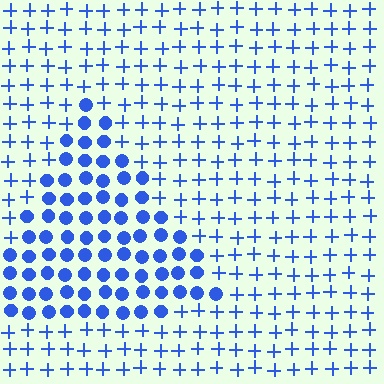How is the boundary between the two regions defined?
The boundary is defined by a change in element shape: circles inside vs. plus signs outside. All elements share the same color and spacing.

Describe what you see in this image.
The image is filled with small blue elements arranged in a uniform grid. A triangle-shaped region contains circles, while the surrounding area contains plus signs. The boundary is defined purely by the change in element shape.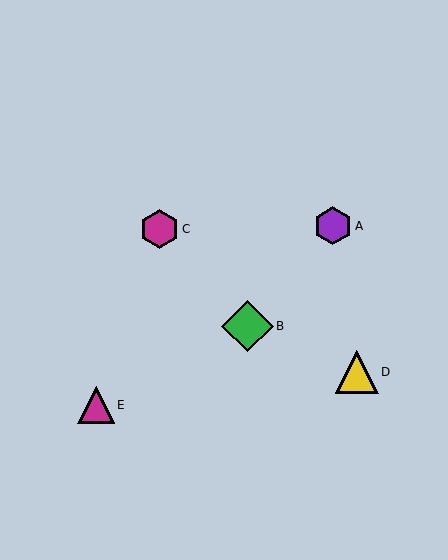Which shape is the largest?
The green diamond (labeled B) is the largest.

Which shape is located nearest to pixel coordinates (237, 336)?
The green diamond (labeled B) at (248, 326) is nearest to that location.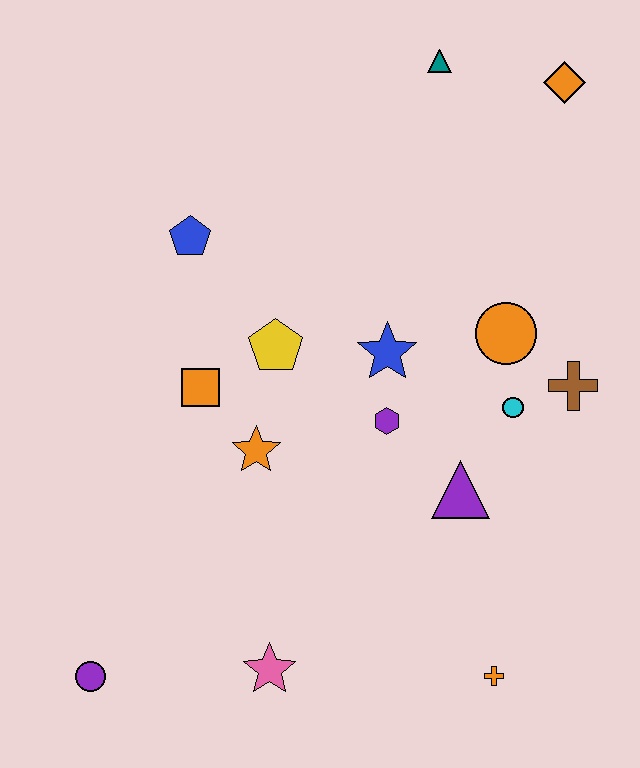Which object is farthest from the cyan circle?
The purple circle is farthest from the cyan circle.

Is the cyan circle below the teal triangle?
Yes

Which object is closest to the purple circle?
The pink star is closest to the purple circle.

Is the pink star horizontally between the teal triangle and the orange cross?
No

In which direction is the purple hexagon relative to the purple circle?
The purple hexagon is to the right of the purple circle.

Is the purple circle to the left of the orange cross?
Yes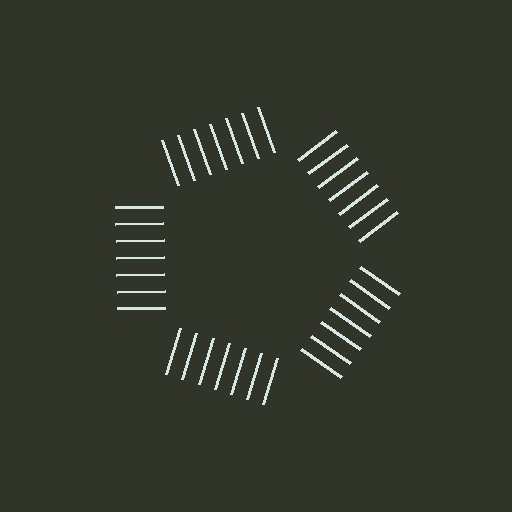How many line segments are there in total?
35 — 7 along each of the 5 edges.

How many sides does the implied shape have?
5 sides — the line-ends trace a pentagon.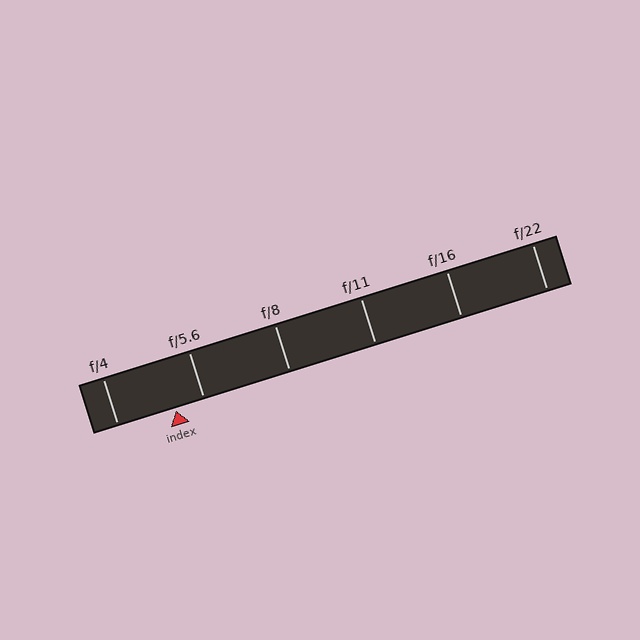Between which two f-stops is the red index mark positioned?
The index mark is between f/4 and f/5.6.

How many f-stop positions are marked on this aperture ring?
There are 6 f-stop positions marked.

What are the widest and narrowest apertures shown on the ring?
The widest aperture shown is f/4 and the narrowest is f/22.